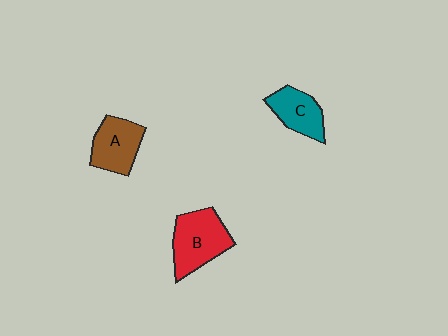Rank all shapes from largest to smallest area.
From largest to smallest: B (red), A (brown), C (teal).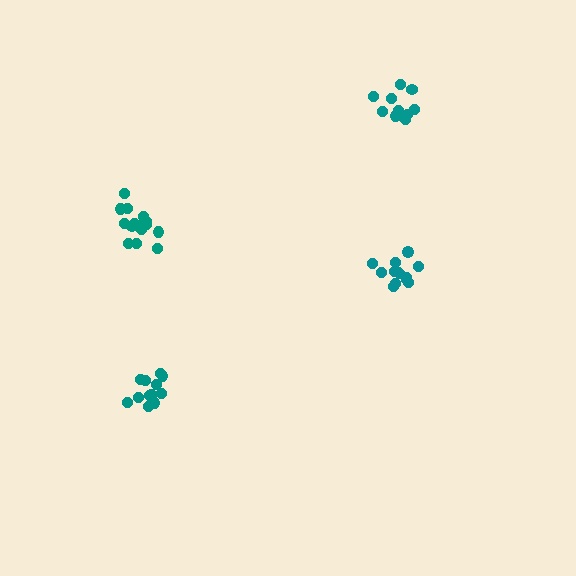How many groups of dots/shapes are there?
There are 4 groups.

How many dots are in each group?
Group 1: 17 dots, Group 2: 11 dots, Group 3: 12 dots, Group 4: 13 dots (53 total).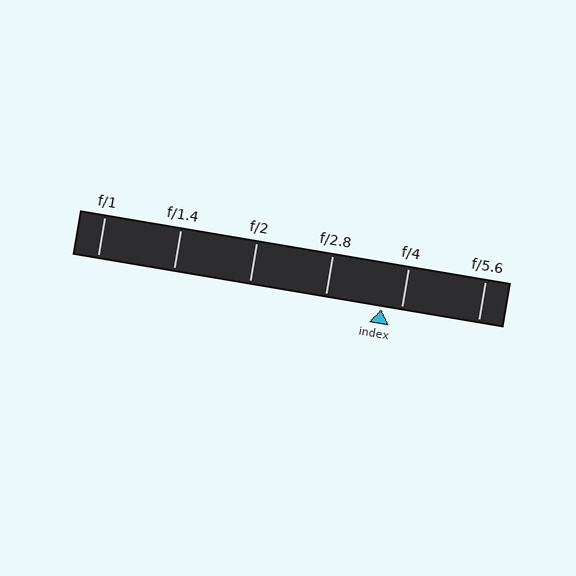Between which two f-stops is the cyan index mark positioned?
The index mark is between f/2.8 and f/4.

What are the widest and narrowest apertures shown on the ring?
The widest aperture shown is f/1 and the narrowest is f/5.6.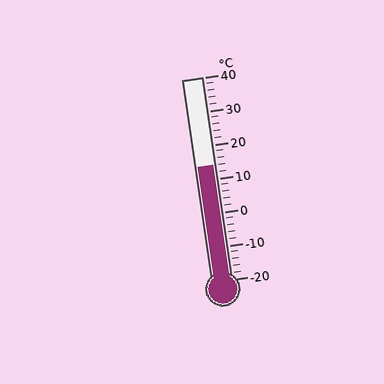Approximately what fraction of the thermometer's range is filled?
The thermometer is filled to approximately 55% of its range.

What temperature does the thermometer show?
The thermometer shows approximately 14°C.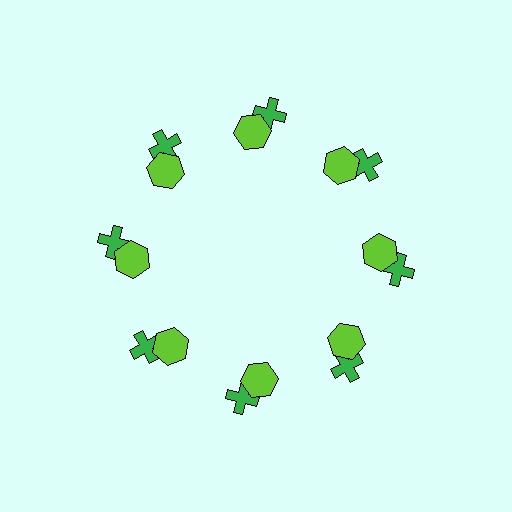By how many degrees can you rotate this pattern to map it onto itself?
The pattern maps onto itself every 45 degrees of rotation.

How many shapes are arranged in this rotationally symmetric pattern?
There are 16 shapes, arranged in 8 groups of 2.